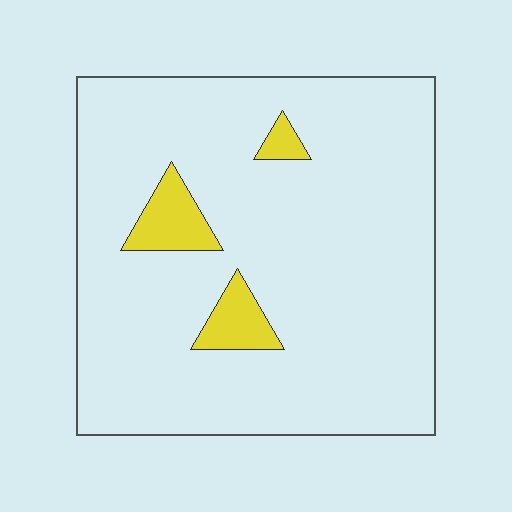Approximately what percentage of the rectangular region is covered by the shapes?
Approximately 10%.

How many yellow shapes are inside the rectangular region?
3.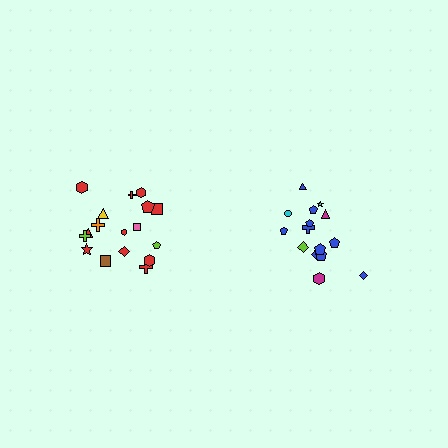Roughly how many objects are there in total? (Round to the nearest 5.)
Roughly 35 objects in total.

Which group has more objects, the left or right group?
The left group.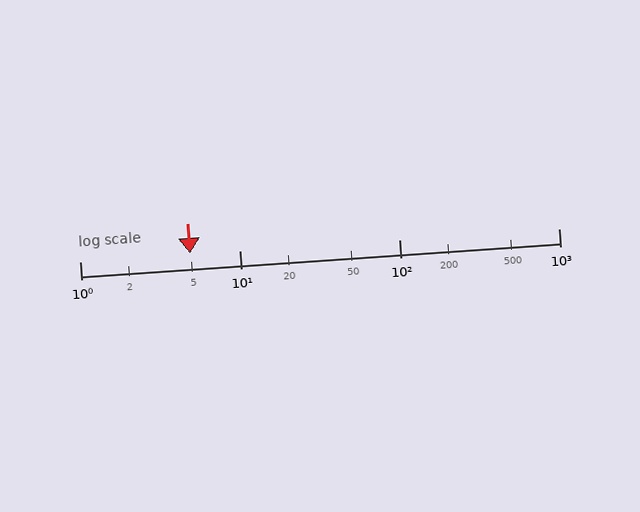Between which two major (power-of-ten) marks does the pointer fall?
The pointer is between 1 and 10.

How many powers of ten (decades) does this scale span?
The scale spans 3 decades, from 1 to 1000.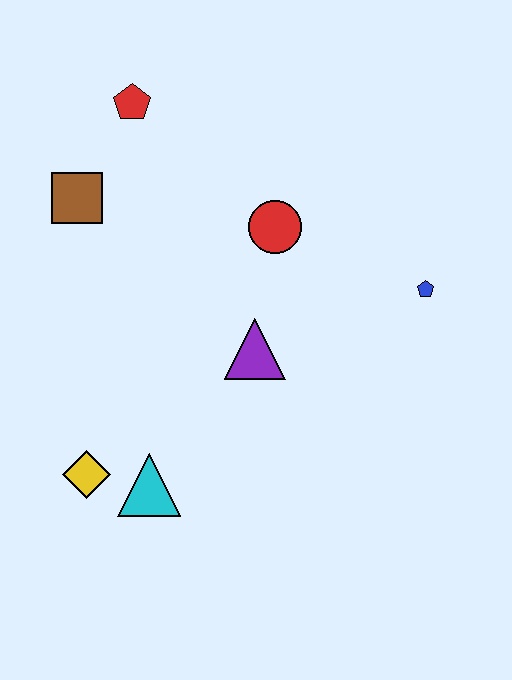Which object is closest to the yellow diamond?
The cyan triangle is closest to the yellow diamond.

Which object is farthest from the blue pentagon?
The yellow diamond is farthest from the blue pentagon.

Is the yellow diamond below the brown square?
Yes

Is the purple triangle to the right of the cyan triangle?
Yes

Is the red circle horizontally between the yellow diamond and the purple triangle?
No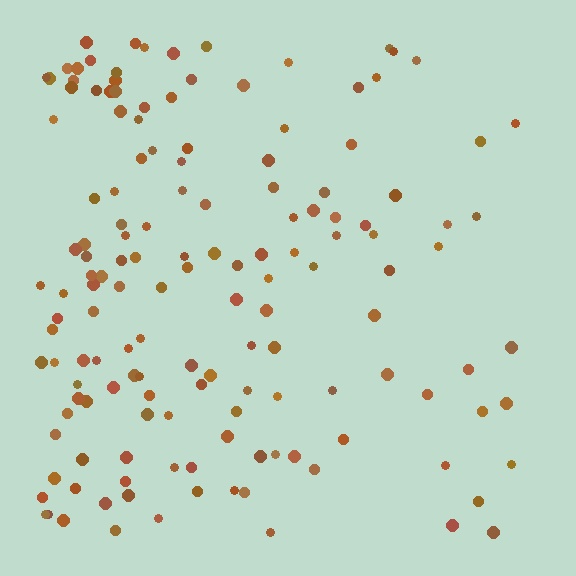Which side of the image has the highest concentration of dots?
The left.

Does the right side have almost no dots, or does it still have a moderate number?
Still a moderate number, just noticeably fewer than the left.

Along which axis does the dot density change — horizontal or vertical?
Horizontal.